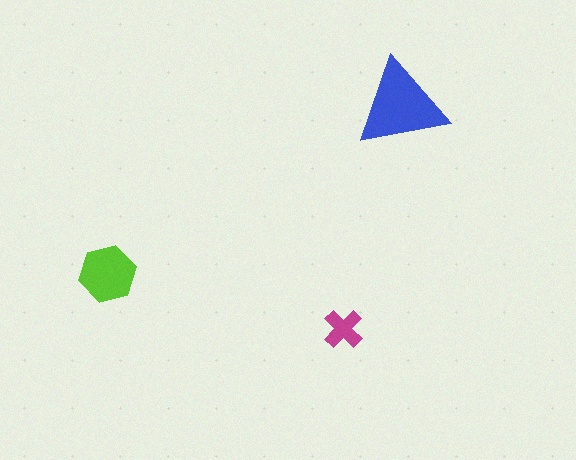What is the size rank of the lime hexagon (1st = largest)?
2nd.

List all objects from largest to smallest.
The blue triangle, the lime hexagon, the magenta cross.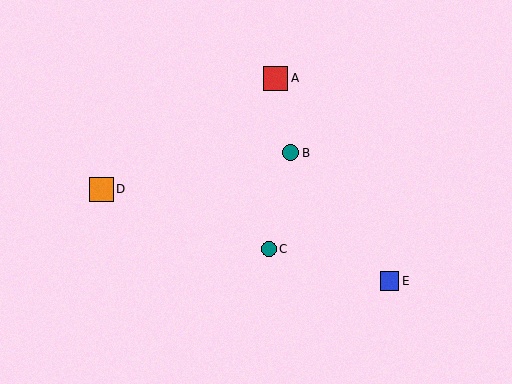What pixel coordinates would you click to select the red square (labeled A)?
Click at (276, 78) to select the red square A.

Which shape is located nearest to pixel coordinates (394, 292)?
The blue square (labeled E) at (390, 281) is nearest to that location.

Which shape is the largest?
The orange square (labeled D) is the largest.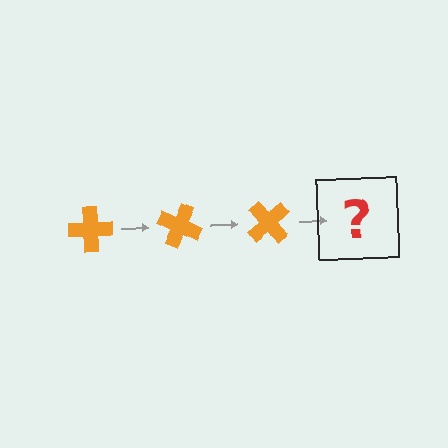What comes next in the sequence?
The next element should be an orange cross rotated 75 degrees.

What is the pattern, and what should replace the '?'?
The pattern is that the cross rotates 25 degrees each step. The '?' should be an orange cross rotated 75 degrees.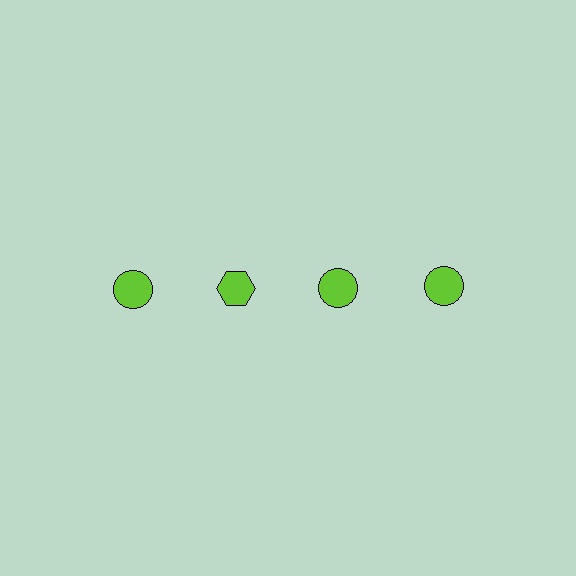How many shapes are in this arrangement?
There are 4 shapes arranged in a grid pattern.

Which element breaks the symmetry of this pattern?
The lime hexagon in the top row, second from left column breaks the symmetry. All other shapes are lime circles.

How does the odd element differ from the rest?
It has a different shape: hexagon instead of circle.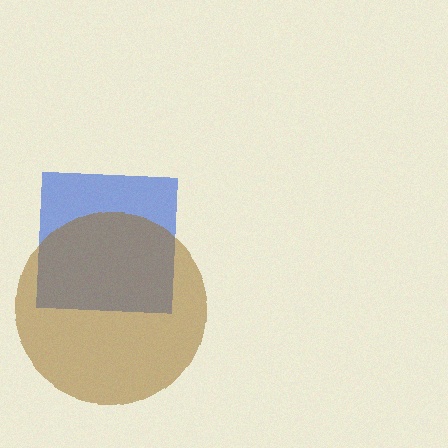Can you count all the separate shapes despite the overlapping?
Yes, there are 2 separate shapes.